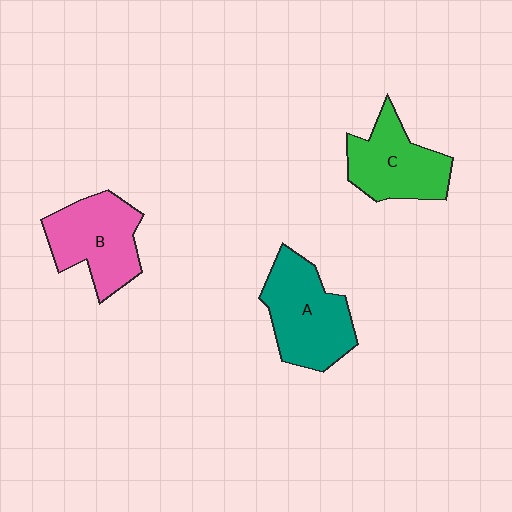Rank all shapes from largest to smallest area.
From largest to smallest: A (teal), B (pink), C (green).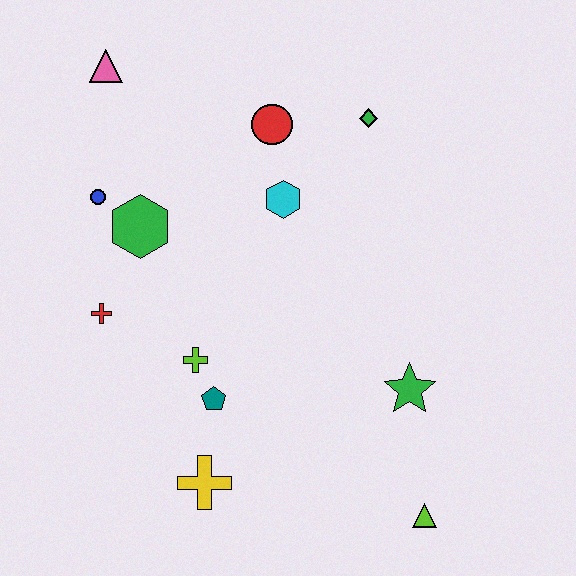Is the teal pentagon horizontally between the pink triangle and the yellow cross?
No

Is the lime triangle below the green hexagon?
Yes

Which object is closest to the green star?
The lime triangle is closest to the green star.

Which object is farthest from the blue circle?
The lime triangle is farthest from the blue circle.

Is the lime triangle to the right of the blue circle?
Yes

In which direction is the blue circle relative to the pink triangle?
The blue circle is below the pink triangle.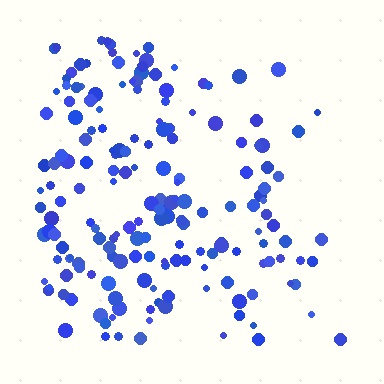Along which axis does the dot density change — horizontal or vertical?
Horizontal.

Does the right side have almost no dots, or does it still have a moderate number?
Still a moderate number, just noticeably fewer than the left.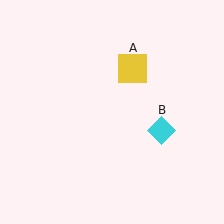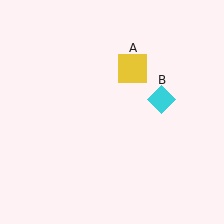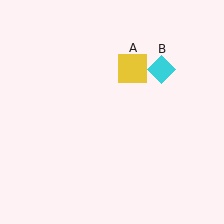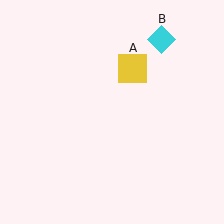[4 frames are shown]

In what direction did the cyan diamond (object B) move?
The cyan diamond (object B) moved up.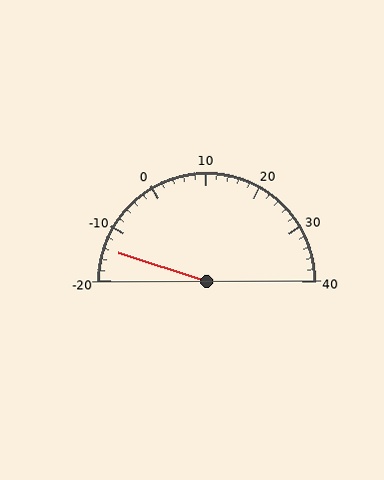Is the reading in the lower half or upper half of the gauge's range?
The reading is in the lower half of the range (-20 to 40).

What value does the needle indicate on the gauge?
The needle indicates approximately -14.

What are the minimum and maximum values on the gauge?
The gauge ranges from -20 to 40.